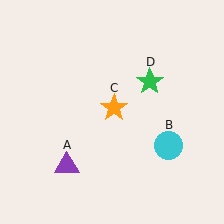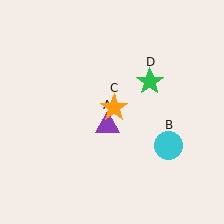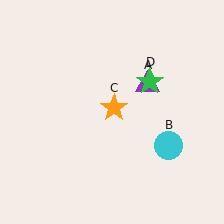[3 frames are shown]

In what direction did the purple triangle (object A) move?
The purple triangle (object A) moved up and to the right.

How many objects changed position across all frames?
1 object changed position: purple triangle (object A).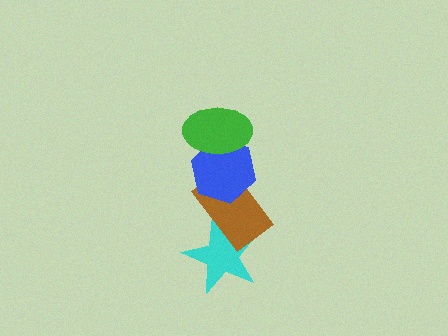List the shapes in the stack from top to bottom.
From top to bottom: the green ellipse, the blue hexagon, the brown rectangle, the cyan star.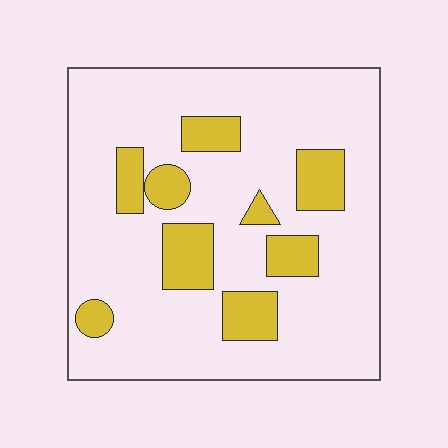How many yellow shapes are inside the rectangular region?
9.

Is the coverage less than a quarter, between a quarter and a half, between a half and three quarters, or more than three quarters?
Less than a quarter.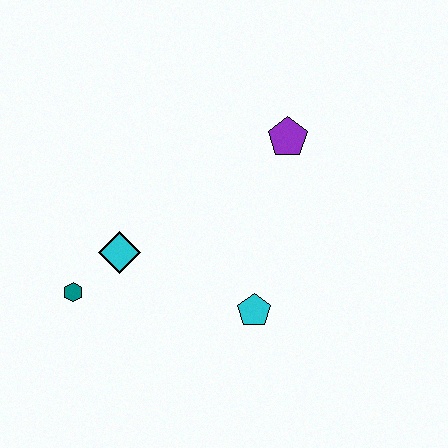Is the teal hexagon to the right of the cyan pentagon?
No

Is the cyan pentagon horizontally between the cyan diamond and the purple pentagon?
Yes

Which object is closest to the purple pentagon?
The cyan pentagon is closest to the purple pentagon.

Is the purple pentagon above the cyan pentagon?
Yes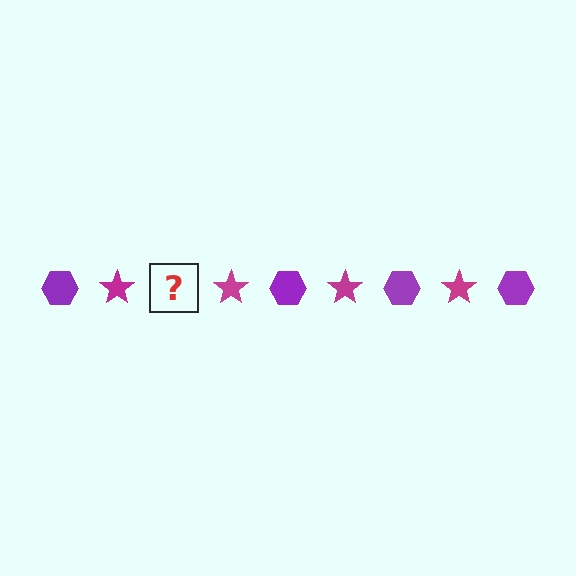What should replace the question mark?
The question mark should be replaced with a purple hexagon.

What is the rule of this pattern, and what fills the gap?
The rule is that the pattern alternates between purple hexagon and magenta star. The gap should be filled with a purple hexagon.